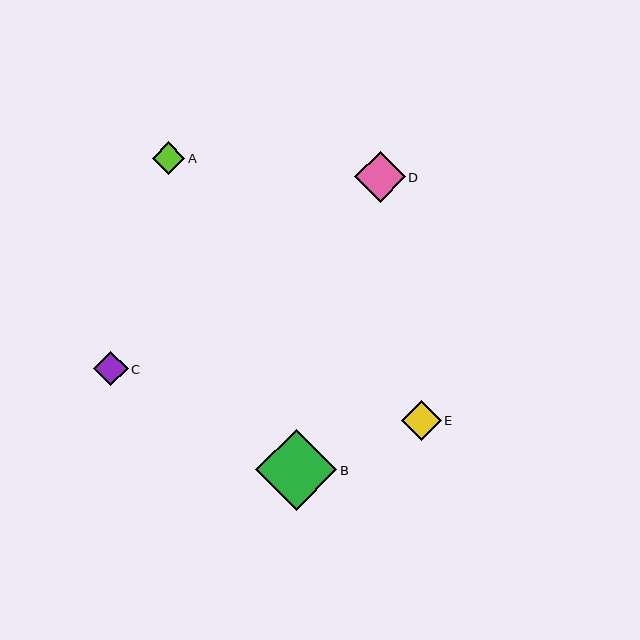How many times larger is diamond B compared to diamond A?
Diamond B is approximately 2.5 times the size of diamond A.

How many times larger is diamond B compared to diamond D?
Diamond B is approximately 1.6 times the size of diamond D.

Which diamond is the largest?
Diamond B is the largest with a size of approximately 81 pixels.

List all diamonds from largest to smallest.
From largest to smallest: B, D, E, C, A.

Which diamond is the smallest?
Diamond A is the smallest with a size of approximately 32 pixels.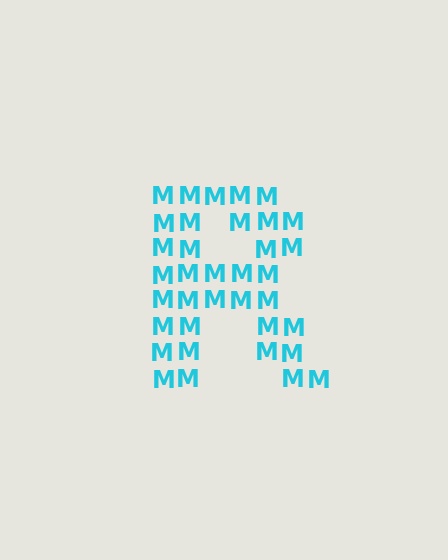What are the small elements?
The small elements are letter M's.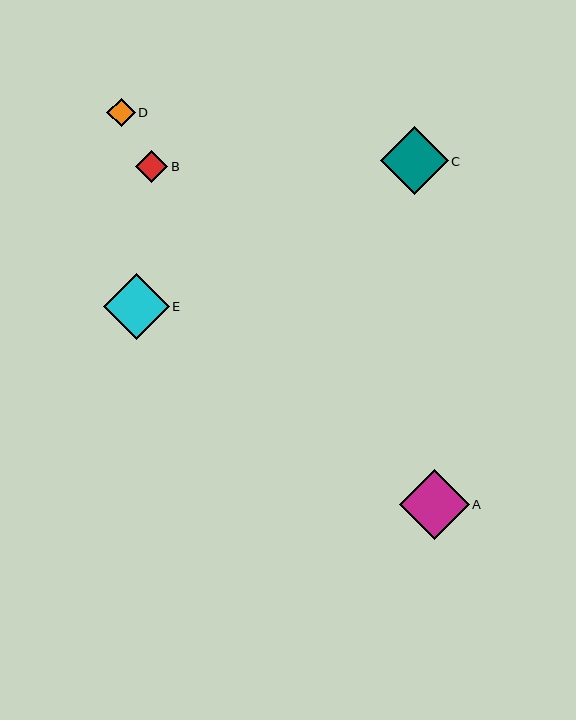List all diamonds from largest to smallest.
From largest to smallest: A, C, E, B, D.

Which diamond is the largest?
Diamond A is the largest with a size of approximately 70 pixels.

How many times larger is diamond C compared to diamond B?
Diamond C is approximately 2.1 times the size of diamond B.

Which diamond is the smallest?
Diamond D is the smallest with a size of approximately 28 pixels.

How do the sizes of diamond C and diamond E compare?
Diamond C and diamond E are approximately the same size.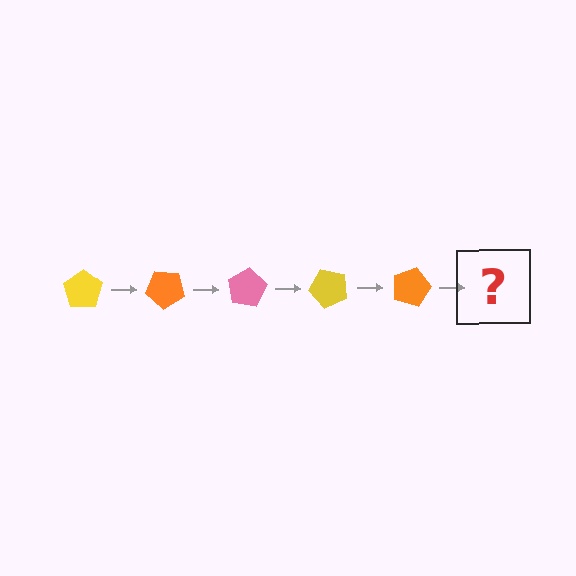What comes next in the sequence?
The next element should be a pink pentagon, rotated 200 degrees from the start.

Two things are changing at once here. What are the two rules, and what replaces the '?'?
The two rules are that it rotates 40 degrees each step and the color cycles through yellow, orange, and pink. The '?' should be a pink pentagon, rotated 200 degrees from the start.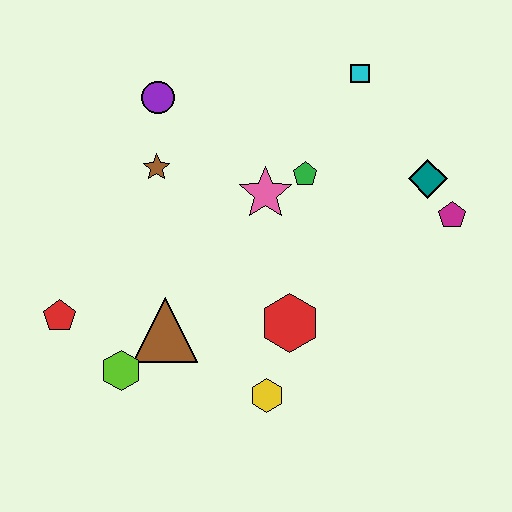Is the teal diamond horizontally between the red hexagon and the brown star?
No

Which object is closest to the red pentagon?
The lime hexagon is closest to the red pentagon.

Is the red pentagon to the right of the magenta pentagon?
No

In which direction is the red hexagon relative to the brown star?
The red hexagon is below the brown star.